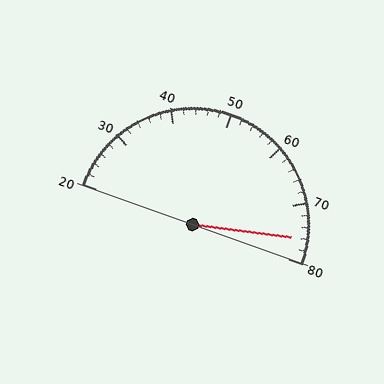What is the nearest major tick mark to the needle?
The nearest major tick mark is 80.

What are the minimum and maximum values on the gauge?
The gauge ranges from 20 to 80.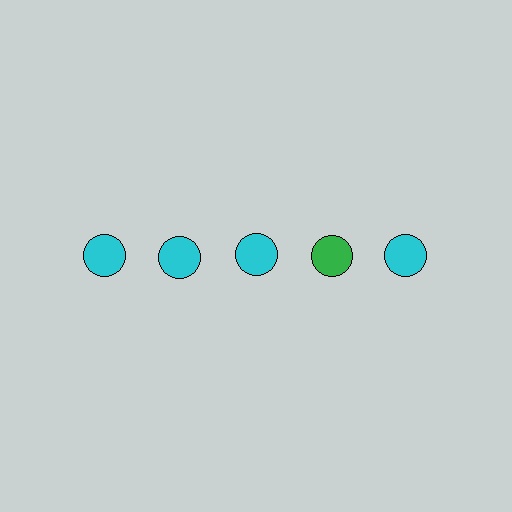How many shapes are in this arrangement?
There are 5 shapes arranged in a grid pattern.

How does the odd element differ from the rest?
It has a different color: green instead of cyan.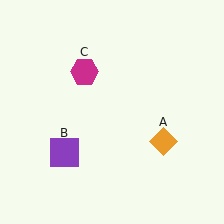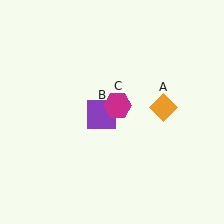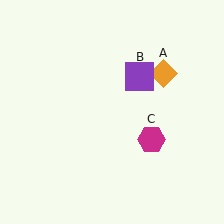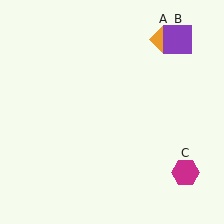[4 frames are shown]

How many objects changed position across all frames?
3 objects changed position: orange diamond (object A), purple square (object B), magenta hexagon (object C).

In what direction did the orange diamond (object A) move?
The orange diamond (object A) moved up.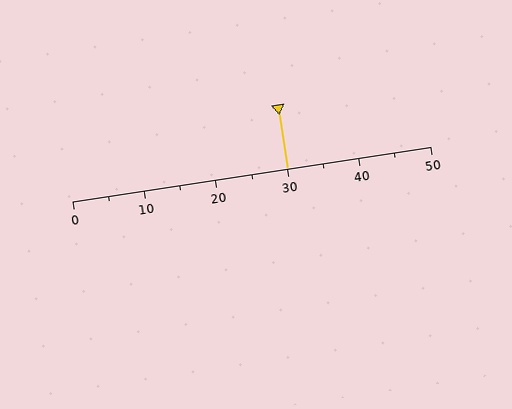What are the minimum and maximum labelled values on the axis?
The axis runs from 0 to 50.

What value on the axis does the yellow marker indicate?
The marker indicates approximately 30.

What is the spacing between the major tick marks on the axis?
The major ticks are spaced 10 apart.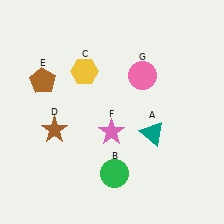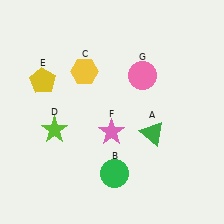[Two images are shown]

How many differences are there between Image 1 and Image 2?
There are 3 differences between the two images.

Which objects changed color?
A changed from teal to green. D changed from brown to lime. E changed from brown to yellow.